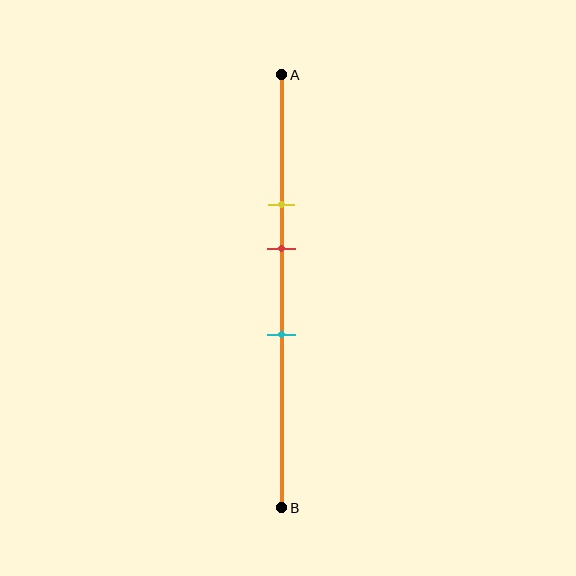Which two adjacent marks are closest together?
The yellow and red marks are the closest adjacent pair.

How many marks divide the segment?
There are 3 marks dividing the segment.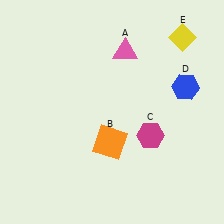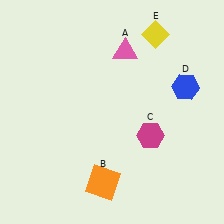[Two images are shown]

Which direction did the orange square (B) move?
The orange square (B) moved down.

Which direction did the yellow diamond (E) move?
The yellow diamond (E) moved left.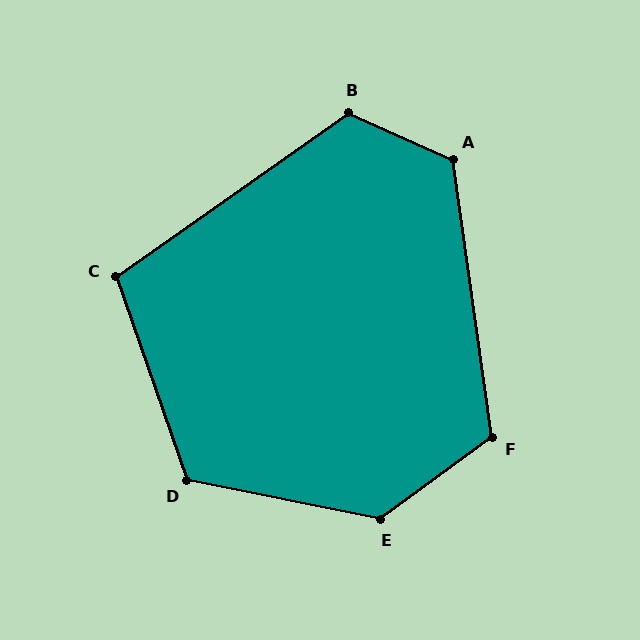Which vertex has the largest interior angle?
E, at approximately 132 degrees.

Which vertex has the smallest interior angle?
C, at approximately 106 degrees.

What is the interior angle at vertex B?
Approximately 121 degrees (obtuse).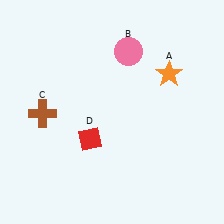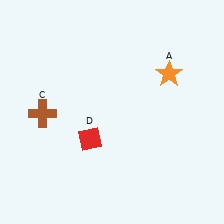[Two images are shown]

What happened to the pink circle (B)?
The pink circle (B) was removed in Image 2. It was in the top-right area of Image 1.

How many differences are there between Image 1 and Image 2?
There is 1 difference between the two images.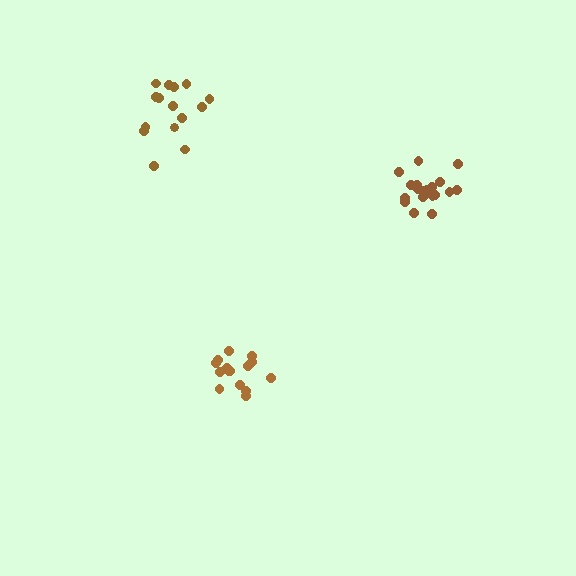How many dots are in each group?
Group 1: 15 dots, Group 2: 20 dots, Group 3: 15 dots (50 total).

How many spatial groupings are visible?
There are 3 spatial groupings.